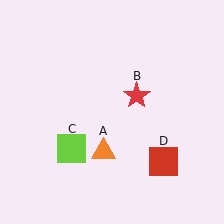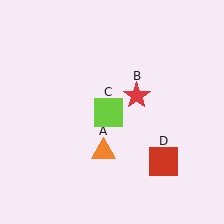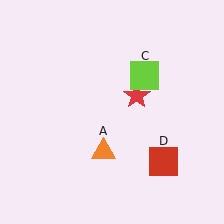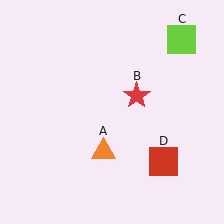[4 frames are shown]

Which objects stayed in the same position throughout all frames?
Orange triangle (object A) and red star (object B) and red square (object D) remained stationary.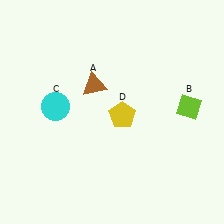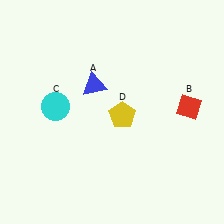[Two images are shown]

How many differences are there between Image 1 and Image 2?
There are 2 differences between the two images.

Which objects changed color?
A changed from brown to blue. B changed from lime to red.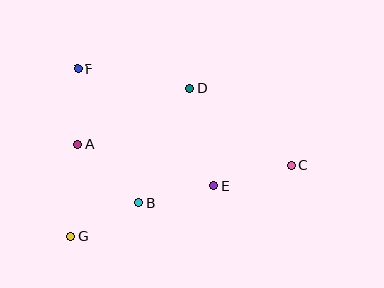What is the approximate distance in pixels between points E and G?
The distance between E and G is approximately 152 pixels.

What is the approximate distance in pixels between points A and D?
The distance between A and D is approximately 125 pixels.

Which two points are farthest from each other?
Points C and F are farthest from each other.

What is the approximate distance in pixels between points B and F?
The distance between B and F is approximately 148 pixels.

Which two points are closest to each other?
Points A and F are closest to each other.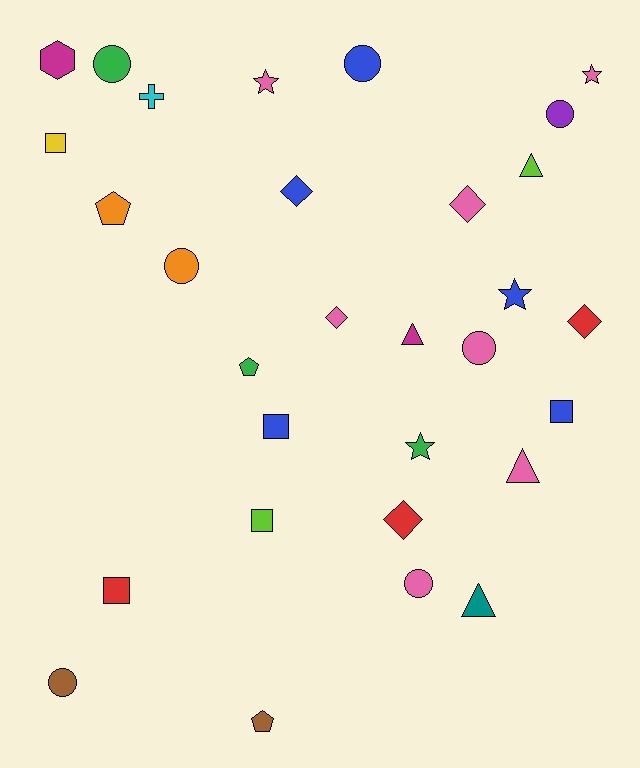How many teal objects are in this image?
There is 1 teal object.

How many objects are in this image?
There are 30 objects.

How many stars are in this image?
There are 4 stars.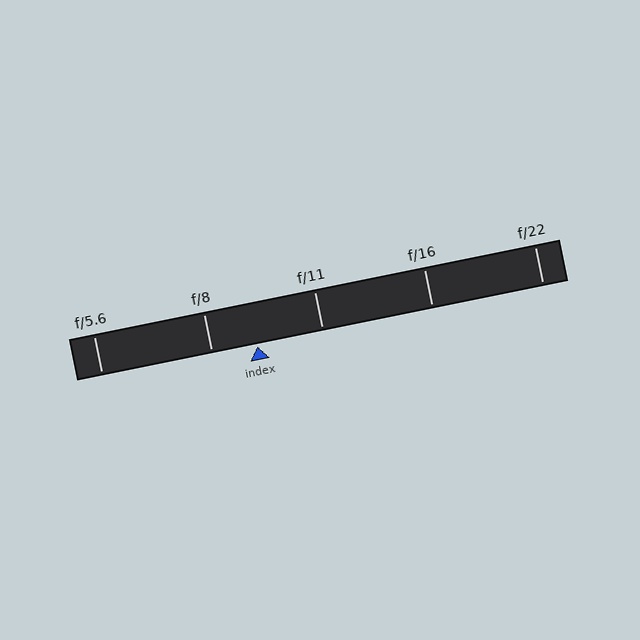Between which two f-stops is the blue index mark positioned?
The index mark is between f/8 and f/11.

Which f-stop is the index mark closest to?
The index mark is closest to f/8.